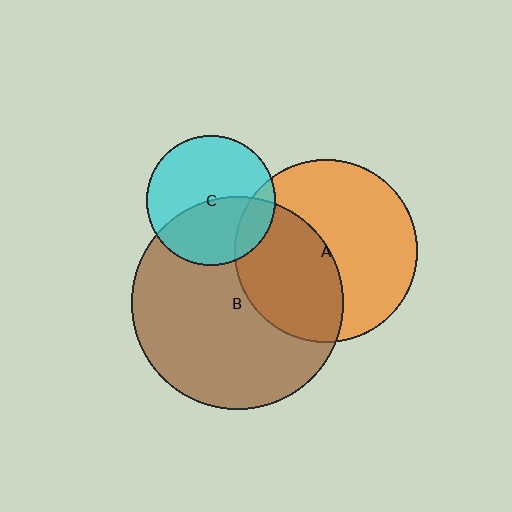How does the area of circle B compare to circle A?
Approximately 1.3 times.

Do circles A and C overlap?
Yes.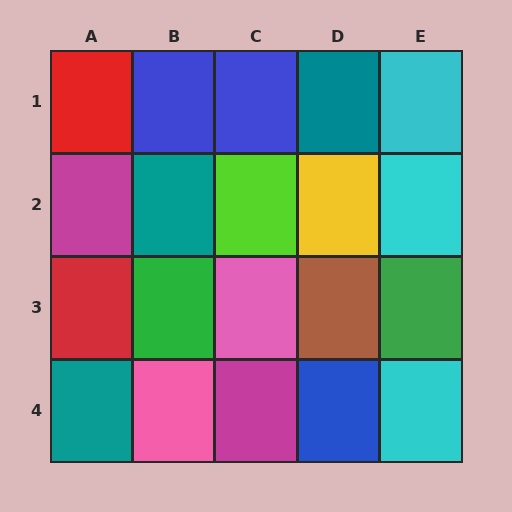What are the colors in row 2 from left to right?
Magenta, teal, lime, yellow, cyan.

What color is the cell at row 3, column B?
Green.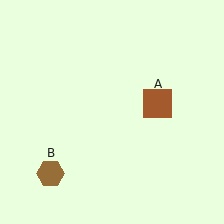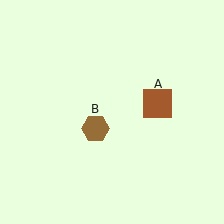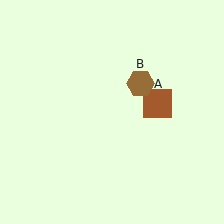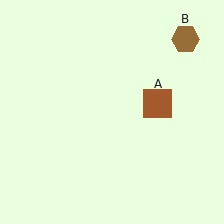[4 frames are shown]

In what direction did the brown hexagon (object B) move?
The brown hexagon (object B) moved up and to the right.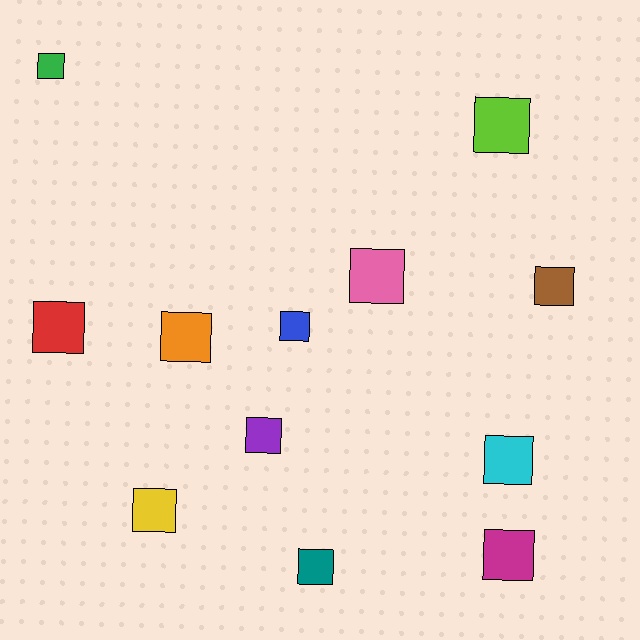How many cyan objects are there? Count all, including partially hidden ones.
There is 1 cyan object.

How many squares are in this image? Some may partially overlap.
There are 12 squares.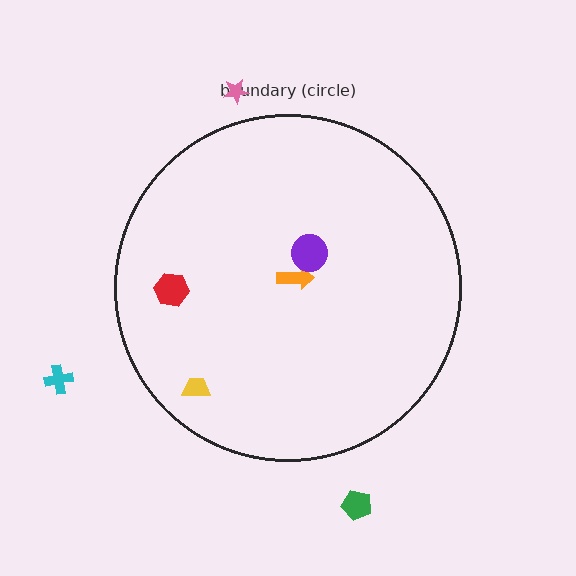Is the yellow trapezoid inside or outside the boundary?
Inside.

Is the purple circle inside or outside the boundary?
Inside.